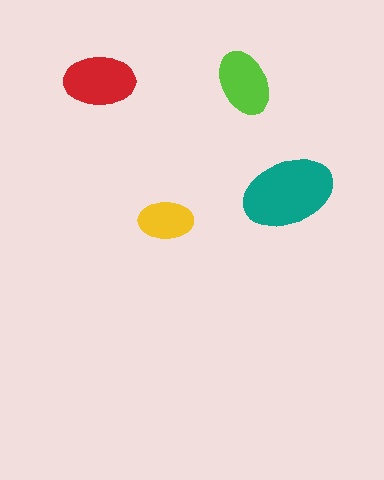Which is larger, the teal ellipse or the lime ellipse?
The teal one.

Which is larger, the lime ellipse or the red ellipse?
The red one.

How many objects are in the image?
There are 4 objects in the image.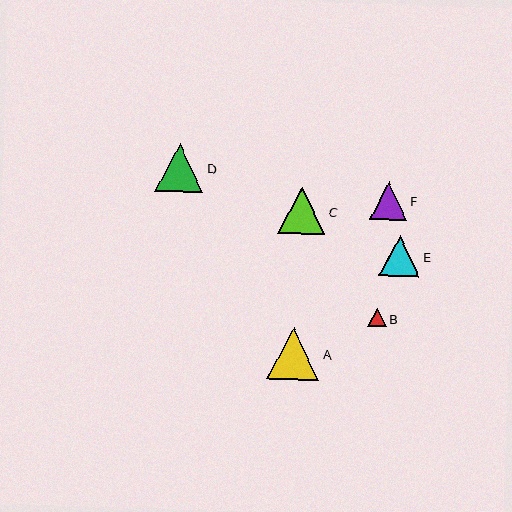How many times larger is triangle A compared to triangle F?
Triangle A is approximately 1.4 times the size of triangle F.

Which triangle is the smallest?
Triangle B is the smallest with a size of approximately 18 pixels.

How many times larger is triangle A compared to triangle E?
Triangle A is approximately 1.3 times the size of triangle E.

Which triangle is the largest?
Triangle A is the largest with a size of approximately 53 pixels.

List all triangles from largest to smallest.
From largest to smallest: A, D, C, E, F, B.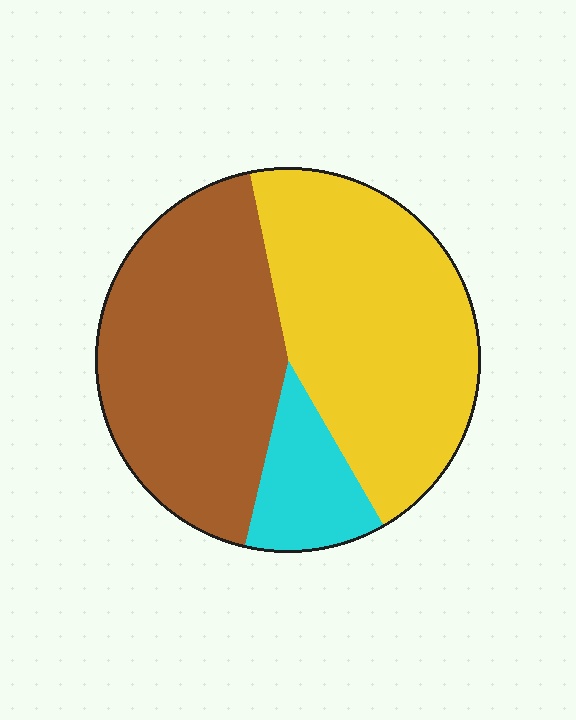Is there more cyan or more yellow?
Yellow.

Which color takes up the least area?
Cyan, at roughly 10%.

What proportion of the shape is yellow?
Yellow covers about 45% of the shape.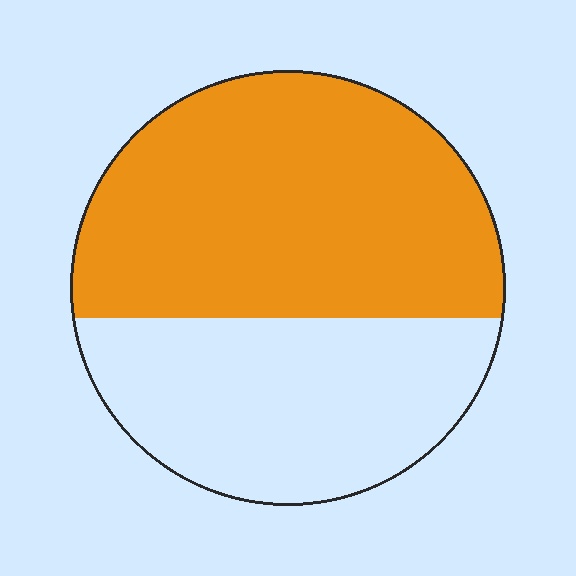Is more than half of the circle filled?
Yes.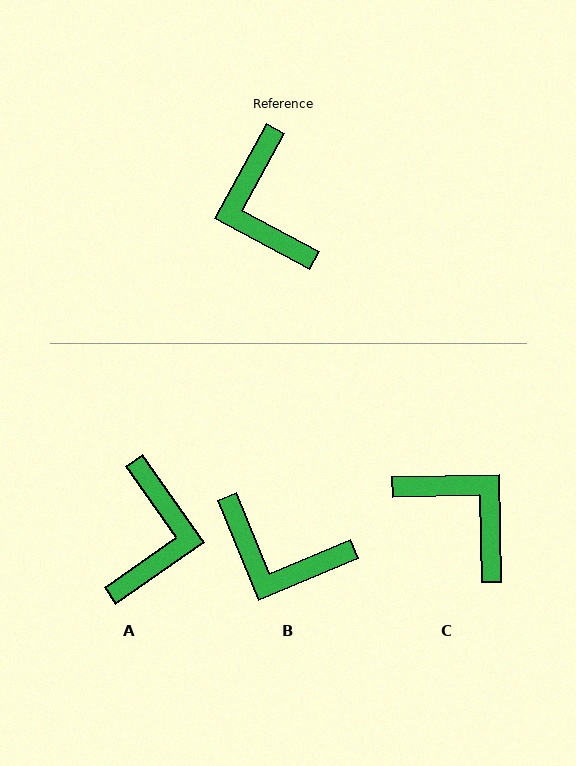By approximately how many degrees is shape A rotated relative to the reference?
Approximately 153 degrees counter-clockwise.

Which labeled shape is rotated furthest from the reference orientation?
A, about 153 degrees away.